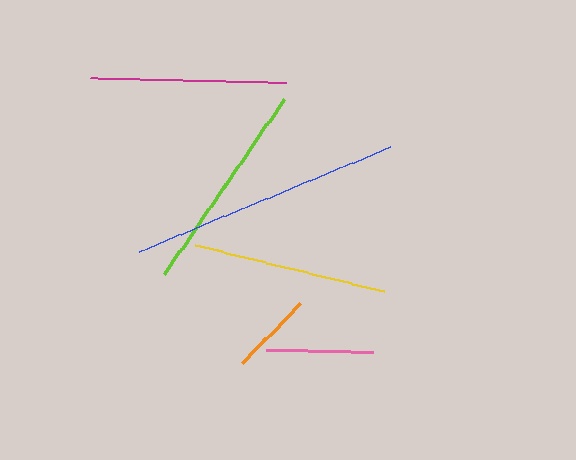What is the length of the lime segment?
The lime segment is approximately 212 pixels long.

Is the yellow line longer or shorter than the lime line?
The lime line is longer than the yellow line.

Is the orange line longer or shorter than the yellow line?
The yellow line is longer than the orange line.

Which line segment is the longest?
The blue line is the longest at approximately 272 pixels.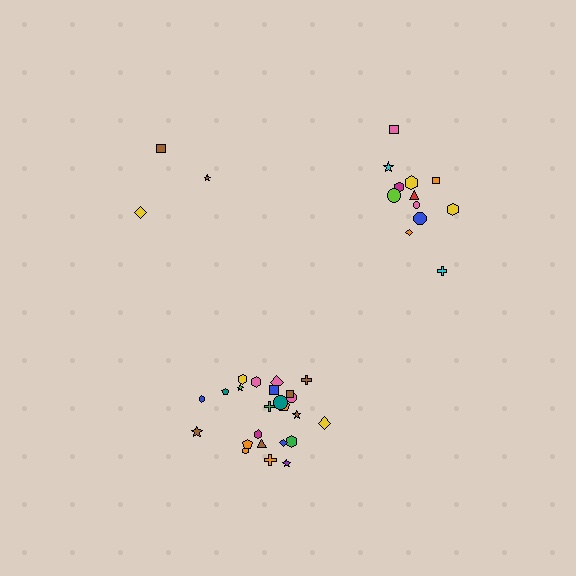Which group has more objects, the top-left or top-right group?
The top-right group.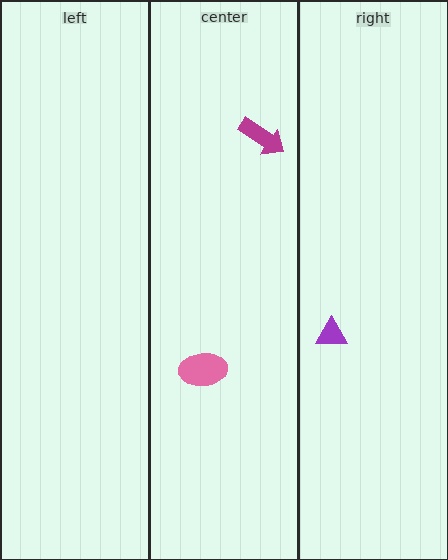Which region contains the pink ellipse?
The center region.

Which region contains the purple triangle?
The right region.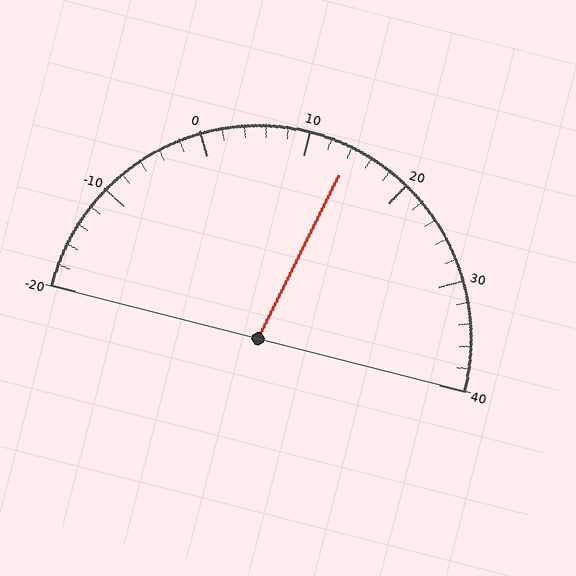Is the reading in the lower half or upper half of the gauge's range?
The reading is in the upper half of the range (-20 to 40).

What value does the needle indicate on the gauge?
The needle indicates approximately 14.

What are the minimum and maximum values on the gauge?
The gauge ranges from -20 to 40.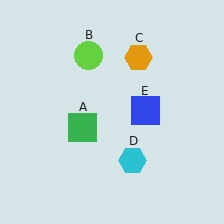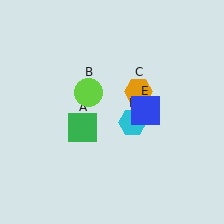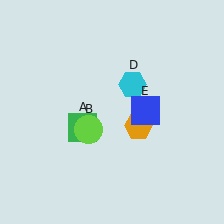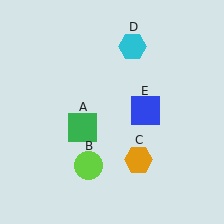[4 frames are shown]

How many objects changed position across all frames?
3 objects changed position: lime circle (object B), orange hexagon (object C), cyan hexagon (object D).